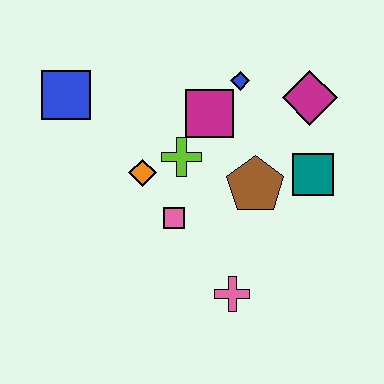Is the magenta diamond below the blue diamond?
Yes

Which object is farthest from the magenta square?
The pink cross is farthest from the magenta square.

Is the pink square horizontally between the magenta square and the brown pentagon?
No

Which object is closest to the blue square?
The orange diamond is closest to the blue square.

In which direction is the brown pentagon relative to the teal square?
The brown pentagon is to the left of the teal square.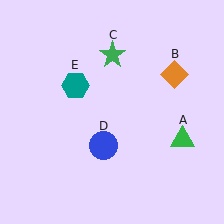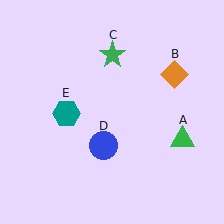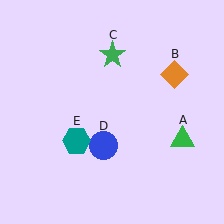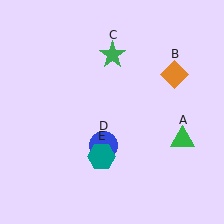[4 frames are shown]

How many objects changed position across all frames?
1 object changed position: teal hexagon (object E).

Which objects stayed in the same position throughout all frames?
Green triangle (object A) and orange diamond (object B) and green star (object C) and blue circle (object D) remained stationary.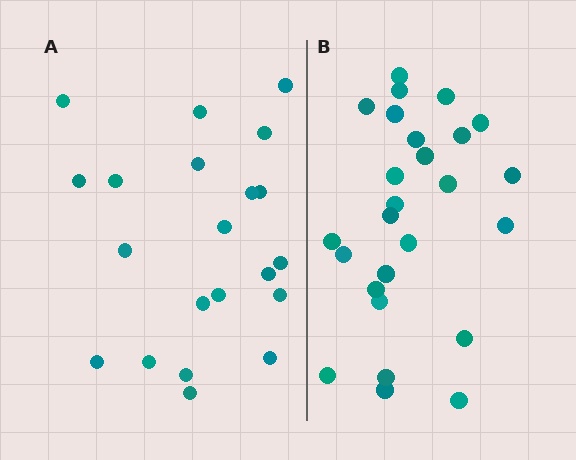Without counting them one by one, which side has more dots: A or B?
Region B (the right region) has more dots.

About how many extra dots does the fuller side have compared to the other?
Region B has about 5 more dots than region A.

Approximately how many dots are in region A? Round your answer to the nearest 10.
About 20 dots. (The exact count is 21, which rounds to 20.)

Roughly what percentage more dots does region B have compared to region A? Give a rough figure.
About 25% more.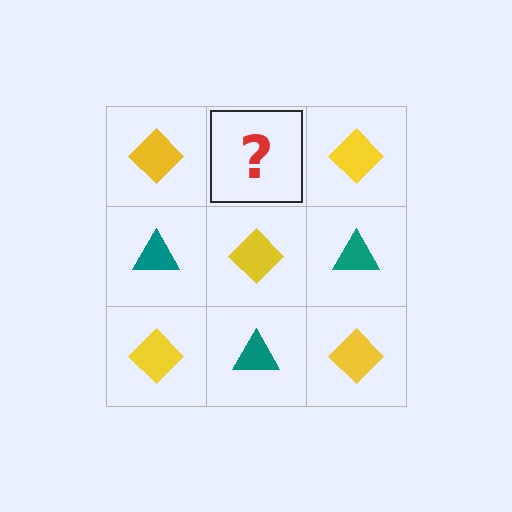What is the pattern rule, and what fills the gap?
The rule is that it alternates yellow diamond and teal triangle in a checkerboard pattern. The gap should be filled with a teal triangle.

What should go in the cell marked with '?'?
The missing cell should contain a teal triangle.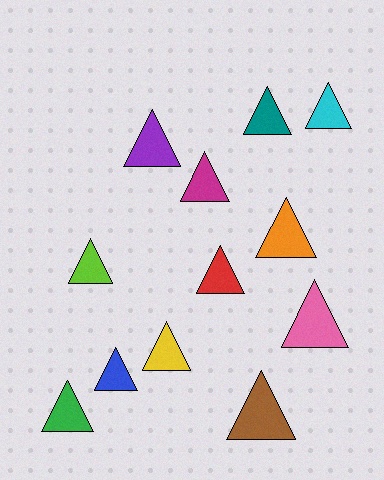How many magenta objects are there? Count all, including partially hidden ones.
There is 1 magenta object.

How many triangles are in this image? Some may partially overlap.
There are 12 triangles.